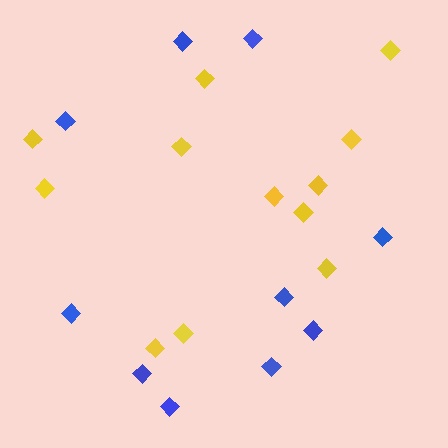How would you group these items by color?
There are 2 groups: one group of yellow diamonds (12) and one group of blue diamonds (10).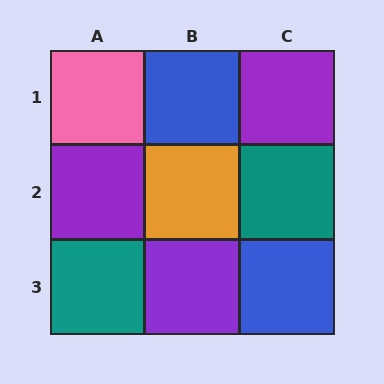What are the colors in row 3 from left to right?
Teal, purple, blue.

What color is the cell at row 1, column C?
Purple.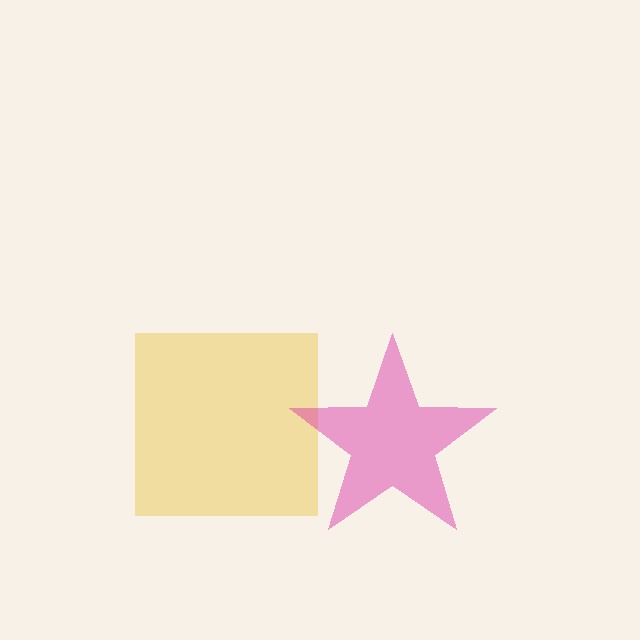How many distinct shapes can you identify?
There are 2 distinct shapes: a yellow square, a magenta star.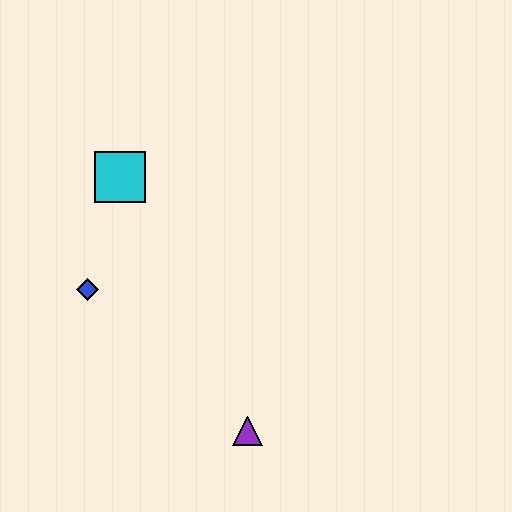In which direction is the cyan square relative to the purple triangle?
The cyan square is above the purple triangle.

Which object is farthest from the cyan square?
The purple triangle is farthest from the cyan square.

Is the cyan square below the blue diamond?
No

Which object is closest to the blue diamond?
The cyan square is closest to the blue diamond.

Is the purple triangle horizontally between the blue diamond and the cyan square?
No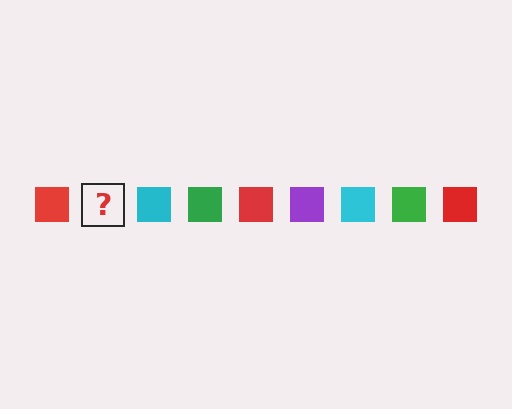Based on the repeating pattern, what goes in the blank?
The blank should be a purple square.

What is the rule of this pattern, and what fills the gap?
The rule is that the pattern cycles through red, purple, cyan, green squares. The gap should be filled with a purple square.